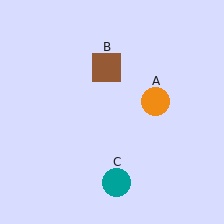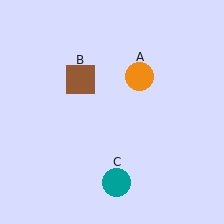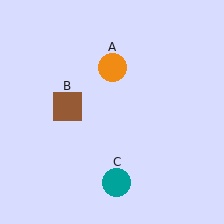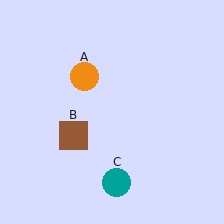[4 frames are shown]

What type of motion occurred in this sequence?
The orange circle (object A), brown square (object B) rotated counterclockwise around the center of the scene.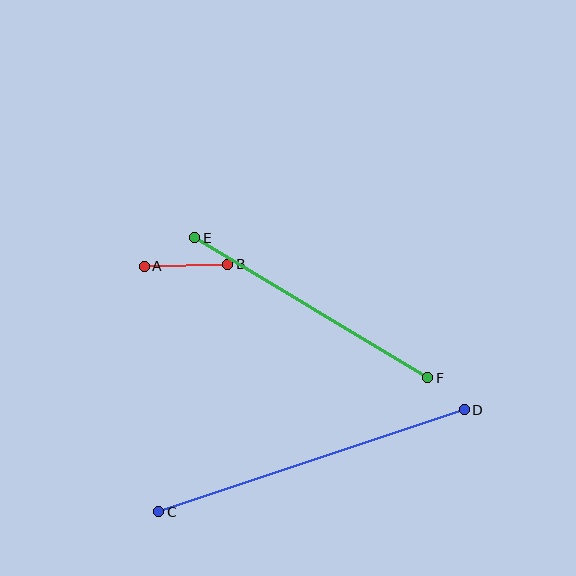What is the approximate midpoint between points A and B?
The midpoint is at approximately (186, 265) pixels.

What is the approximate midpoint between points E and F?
The midpoint is at approximately (311, 308) pixels.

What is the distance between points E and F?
The distance is approximately 271 pixels.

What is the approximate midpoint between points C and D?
The midpoint is at approximately (312, 461) pixels.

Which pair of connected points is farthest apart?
Points C and D are farthest apart.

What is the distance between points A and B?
The distance is approximately 84 pixels.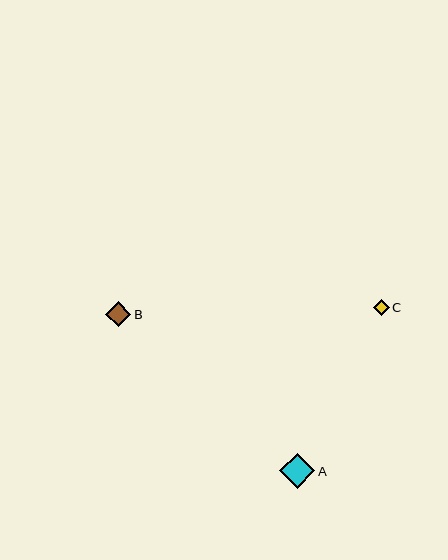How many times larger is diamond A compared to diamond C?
Diamond A is approximately 2.2 times the size of diamond C.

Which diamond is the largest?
Diamond A is the largest with a size of approximately 35 pixels.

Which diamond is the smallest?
Diamond C is the smallest with a size of approximately 16 pixels.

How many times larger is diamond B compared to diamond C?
Diamond B is approximately 1.6 times the size of diamond C.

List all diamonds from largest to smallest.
From largest to smallest: A, B, C.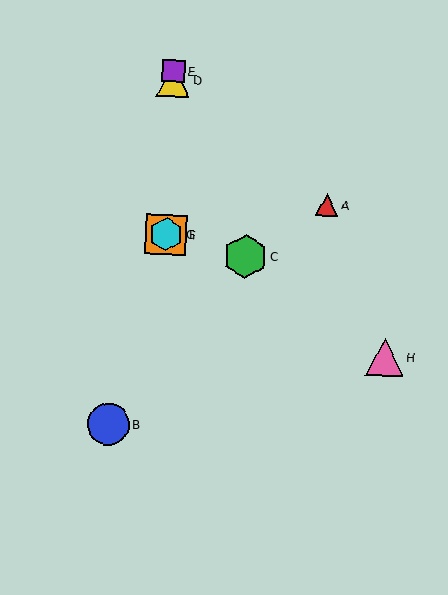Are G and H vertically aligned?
No, G is at x≈166 and H is at x≈385.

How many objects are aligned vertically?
4 objects (D, E, F, G) are aligned vertically.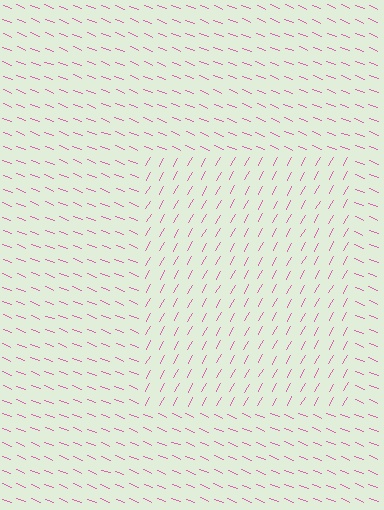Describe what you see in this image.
The image is filled with small pink line segments. A rectangle region in the image has lines oriented differently from the surrounding lines, creating a visible texture boundary.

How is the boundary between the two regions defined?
The boundary is defined purely by a change in line orientation (approximately 82 degrees difference). All lines are the same color and thickness.